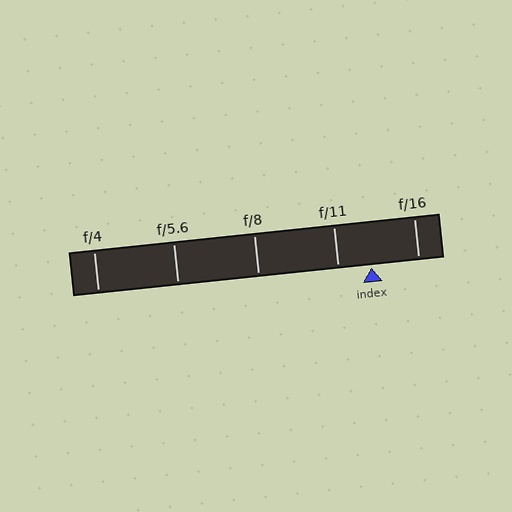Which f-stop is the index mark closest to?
The index mark is closest to f/11.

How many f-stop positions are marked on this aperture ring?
There are 5 f-stop positions marked.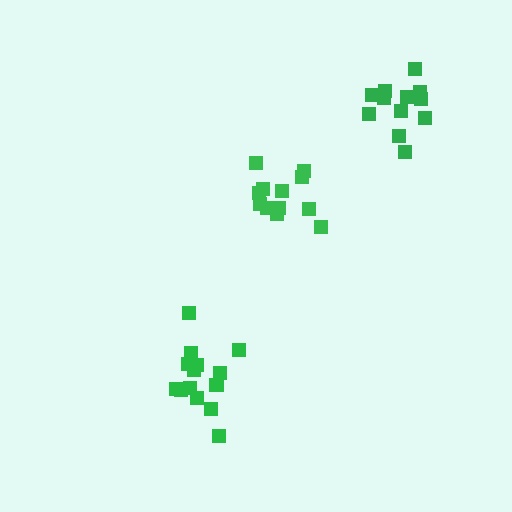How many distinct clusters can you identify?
There are 3 distinct clusters.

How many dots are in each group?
Group 1: 14 dots, Group 2: 13 dots, Group 3: 12 dots (39 total).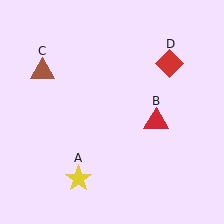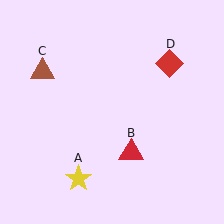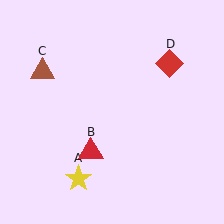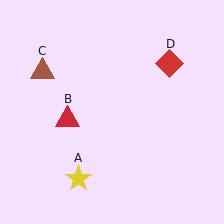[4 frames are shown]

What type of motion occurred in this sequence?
The red triangle (object B) rotated clockwise around the center of the scene.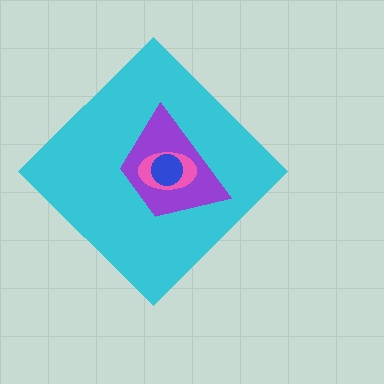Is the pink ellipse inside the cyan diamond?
Yes.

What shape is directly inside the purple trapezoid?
The pink ellipse.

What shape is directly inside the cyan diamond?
The purple trapezoid.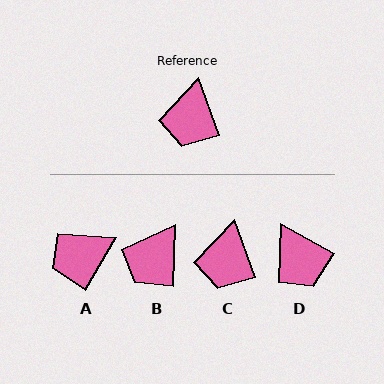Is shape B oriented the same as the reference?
No, it is off by about 22 degrees.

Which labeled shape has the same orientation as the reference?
C.